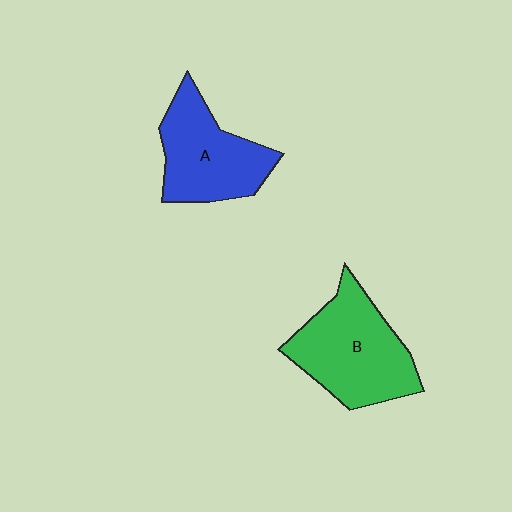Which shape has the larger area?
Shape B (green).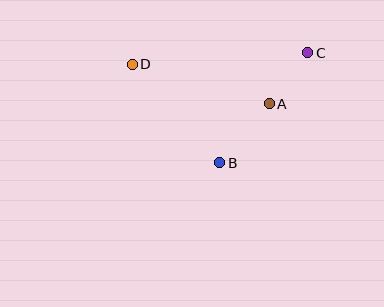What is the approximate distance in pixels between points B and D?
The distance between B and D is approximately 132 pixels.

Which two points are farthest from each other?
Points C and D are farthest from each other.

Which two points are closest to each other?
Points A and C are closest to each other.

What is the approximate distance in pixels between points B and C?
The distance between B and C is approximately 141 pixels.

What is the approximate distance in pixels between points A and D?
The distance between A and D is approximately 143 pixels.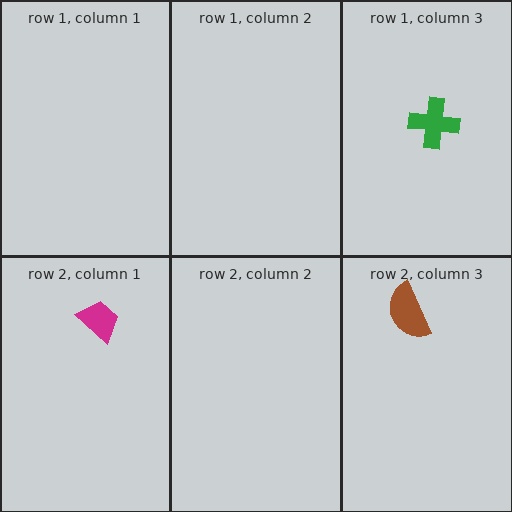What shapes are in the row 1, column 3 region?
The green cross.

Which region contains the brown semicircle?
The row 2, column 3 region.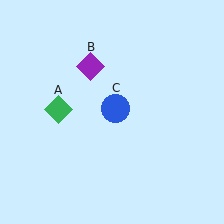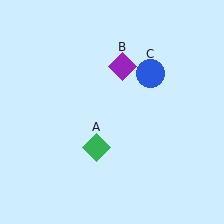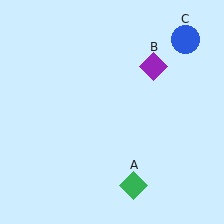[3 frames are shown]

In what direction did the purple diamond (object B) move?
The purple diamond (object B) moved right.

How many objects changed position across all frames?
3 objects changed position: green diamond (object A), purple diamond (object B), blue circle (object C).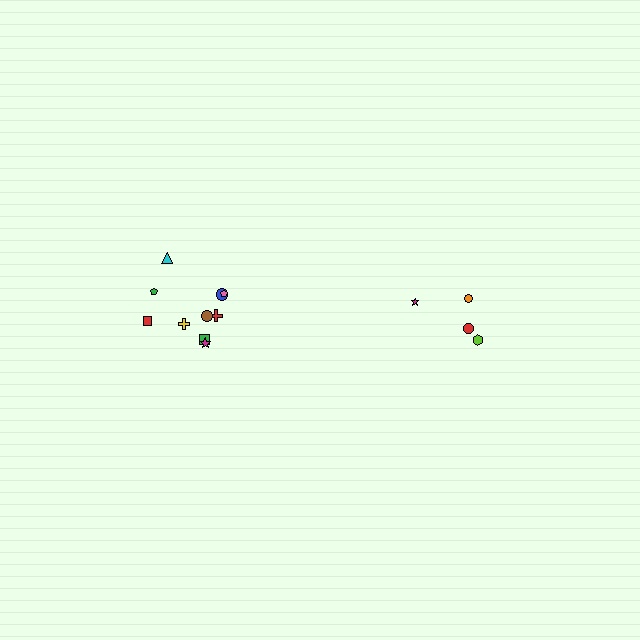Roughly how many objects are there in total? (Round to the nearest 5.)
Roughly 15 objects in total.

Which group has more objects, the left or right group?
The left group.